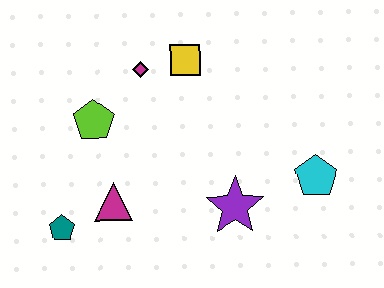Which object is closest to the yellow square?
The magenta diamond is closest to the yellow square.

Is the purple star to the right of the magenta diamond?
Yes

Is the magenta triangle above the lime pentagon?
No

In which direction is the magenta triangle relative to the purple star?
The magenta triangle is to the left of the purple star.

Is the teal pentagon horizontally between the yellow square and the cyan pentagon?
No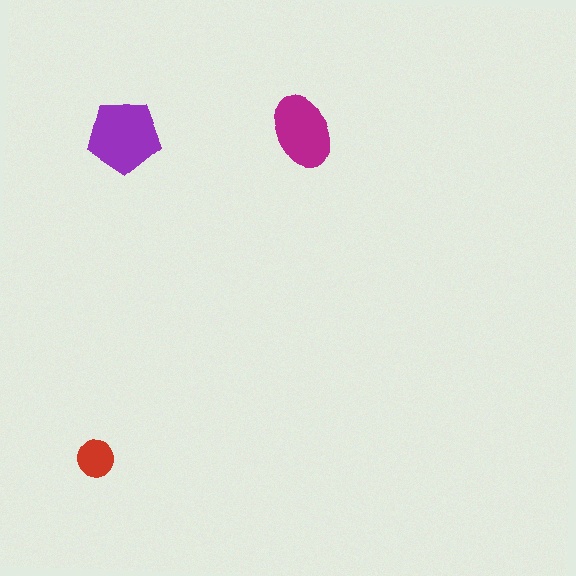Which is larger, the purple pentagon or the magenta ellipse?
The purple pentagon.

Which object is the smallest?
The red circle.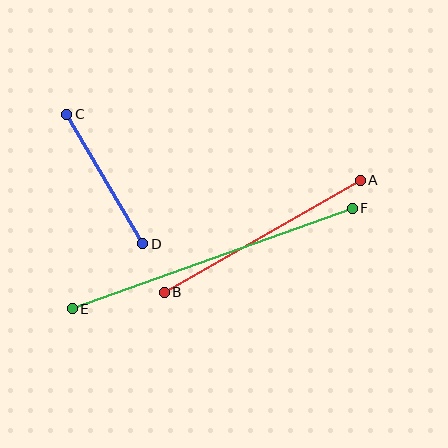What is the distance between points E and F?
The distance is approximately 297 pixels.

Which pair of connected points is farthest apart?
Points E and F are farthest apart.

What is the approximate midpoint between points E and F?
The midpoint is at approximately (212, 259) pixels.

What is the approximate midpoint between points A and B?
The midpoint is at approximately (262, 236) pixels.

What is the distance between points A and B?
The distance is approximately 226 pixels.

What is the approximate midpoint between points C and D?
The midpoint is at approximately (105, 179) pixels.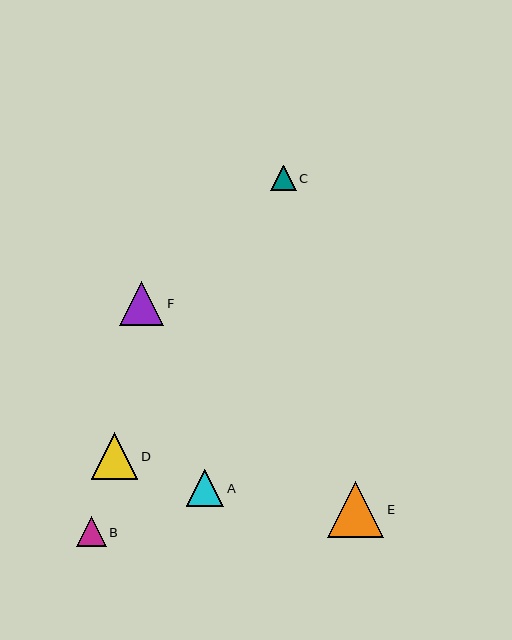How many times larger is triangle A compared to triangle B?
Triangle A is approximately 1.2 times the size of triangle B.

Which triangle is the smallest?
Triangle C is the smallest with a size of approximately 26 pixels.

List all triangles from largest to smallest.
From largest to smallest: E, D, F, A, B, C.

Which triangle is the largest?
Triangle E is the largest with a size of approximately 56 pixels.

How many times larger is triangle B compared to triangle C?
Triangle B is approximately 1.2 times the size of triangle C.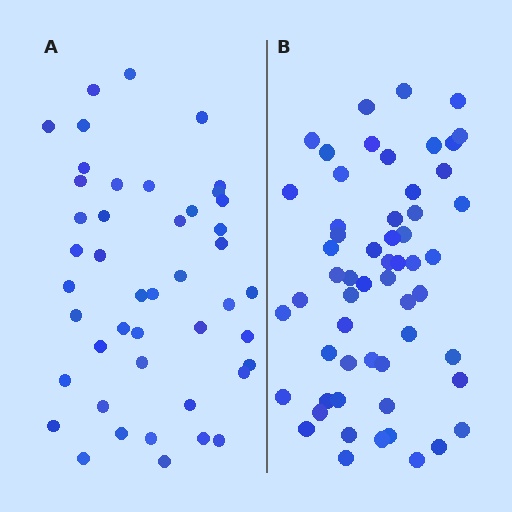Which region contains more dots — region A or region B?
Region B (the right region) has more dots.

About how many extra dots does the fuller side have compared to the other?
Region B has roughly 12 or so more dots than region A.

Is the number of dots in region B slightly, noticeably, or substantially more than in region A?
Region B has noticeably more, but not dramatically so. The ratio is roughly 1.3 to 1.